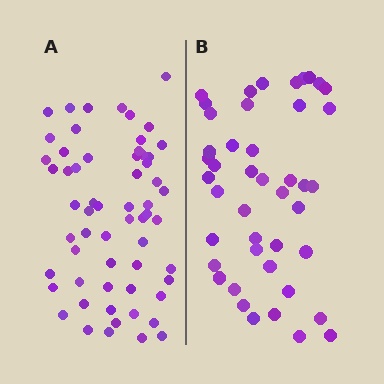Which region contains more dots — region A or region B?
Region A (the left region) has more dots.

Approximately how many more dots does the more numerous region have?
Region A has approximately 15 more dots than region B.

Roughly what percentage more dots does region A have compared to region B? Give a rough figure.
About 35% more.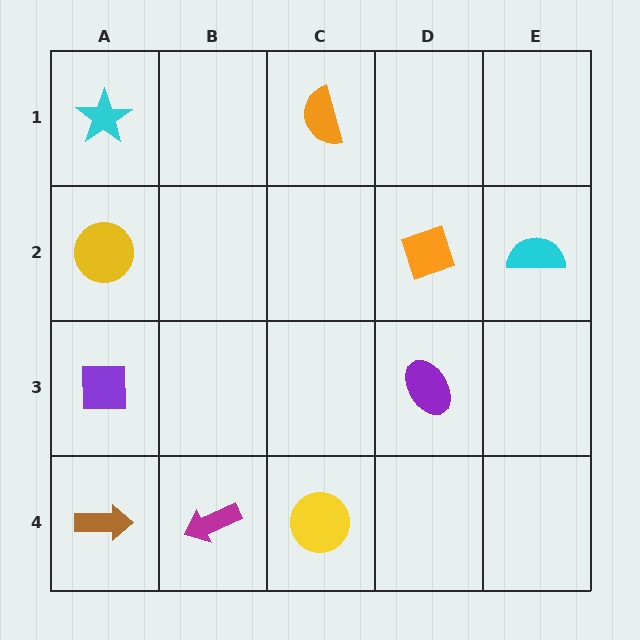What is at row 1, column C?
An orange semicircle.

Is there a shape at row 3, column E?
No, that cell is empty.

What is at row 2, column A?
A yellow circle.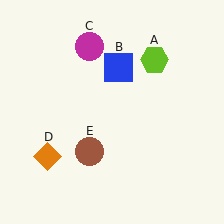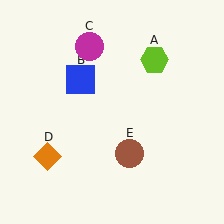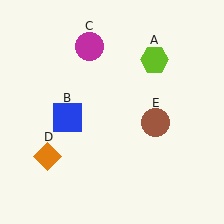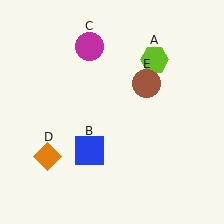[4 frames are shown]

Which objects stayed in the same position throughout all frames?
Lime hexagon (object A) and magenta circle (object C) and orange diamond (object D) remained stationary.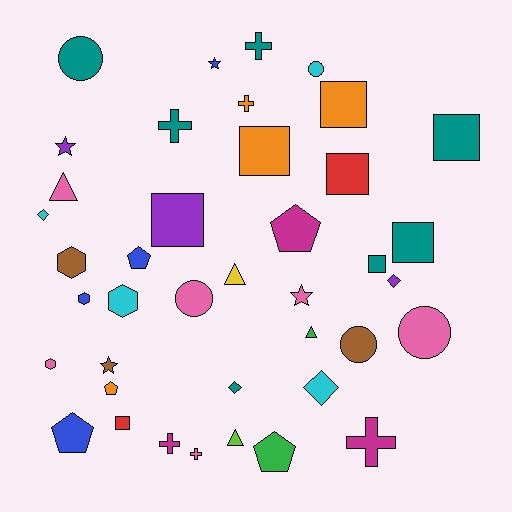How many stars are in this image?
There are 4 stars.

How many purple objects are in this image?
There are 3 purple objects.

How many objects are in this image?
There are 40 objects.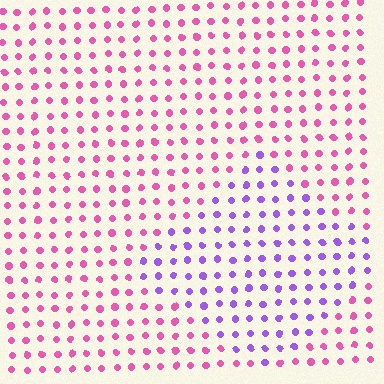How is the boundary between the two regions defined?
The boundary is defined purely by a slight shift in hue (about 53 degrees). Spacing, size, and orientation are identical on both sides.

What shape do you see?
I see a diamond.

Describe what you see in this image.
The image is filled with small pink elements in a uniform arrangement. A diamond-shaped region is visible where the elements are tinted to a slightly different hue, forming a subtle color boundary.